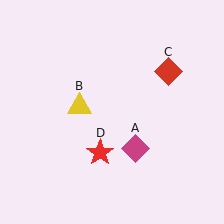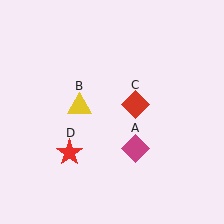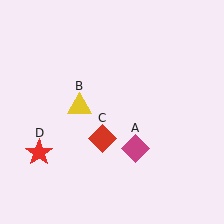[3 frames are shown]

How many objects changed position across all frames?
2 objects changed position: red diamond (object C), red star (object D).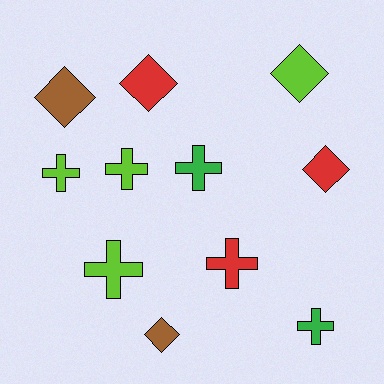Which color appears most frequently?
Lime, with 4 objects.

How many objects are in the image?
There are 11 objects.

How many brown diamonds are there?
There are 2 brown diamonds.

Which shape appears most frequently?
Cross, with 6 objects.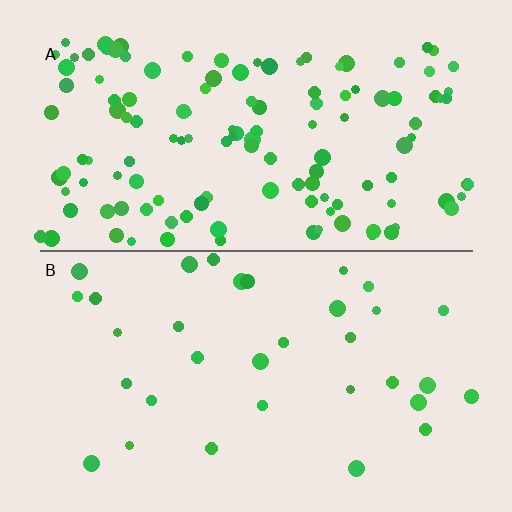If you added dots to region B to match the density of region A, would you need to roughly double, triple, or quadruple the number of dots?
Approximately quadruple.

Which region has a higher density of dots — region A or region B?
A (the top).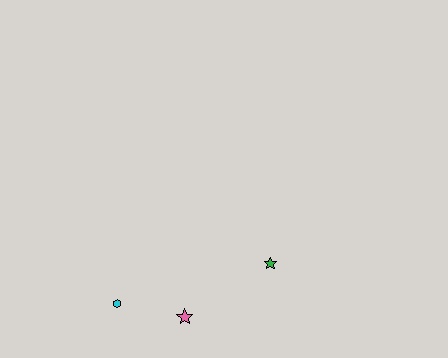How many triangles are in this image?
There are no triangles.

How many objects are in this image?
There are 3 objects.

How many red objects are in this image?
There are no red objects.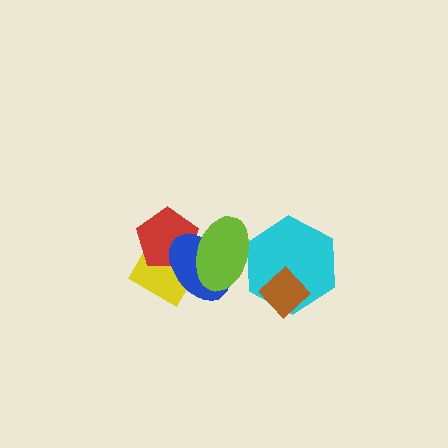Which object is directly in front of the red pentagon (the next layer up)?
The blue ellipse is directly in front of the red pentagon.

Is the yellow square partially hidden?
Yes, it is partially covered by another shape.